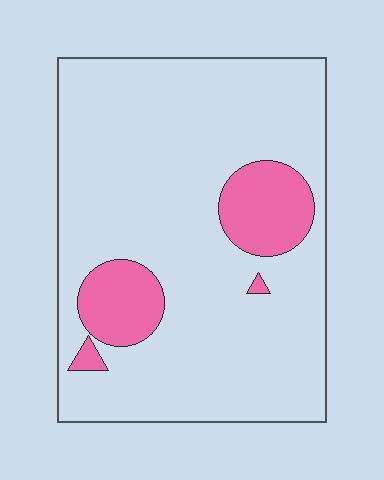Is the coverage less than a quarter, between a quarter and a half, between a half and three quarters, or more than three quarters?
Less than a quarter.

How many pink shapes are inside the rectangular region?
4.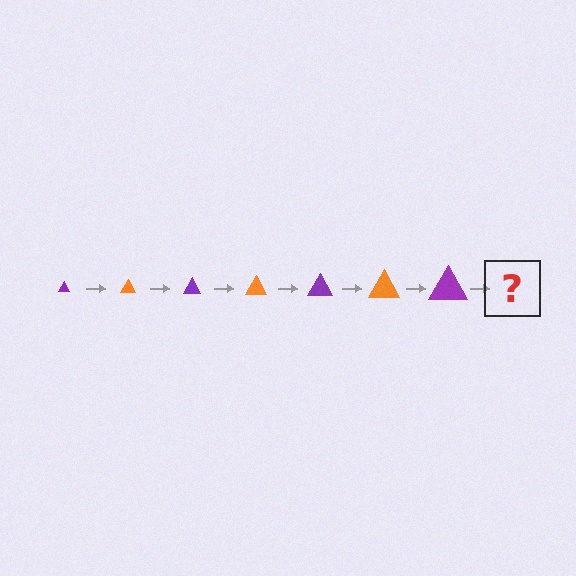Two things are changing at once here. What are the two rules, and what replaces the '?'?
The two rules are that the triangle grows larger each step and the color cycles through purple and orange. The '?' should be an orange triangle, larger than the previous one.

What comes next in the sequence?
The next element should be an orange triangle, larger than the previous one.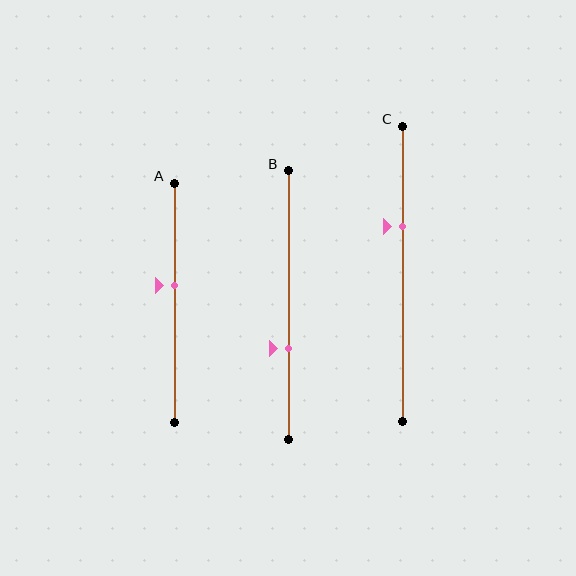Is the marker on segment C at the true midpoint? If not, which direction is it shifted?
No, the marker on segment C is shifted upward by about 16% of the segment length.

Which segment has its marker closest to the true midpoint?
Segment A has its marker closest to the true midpoint.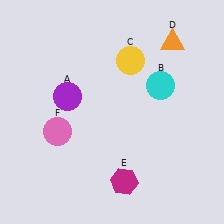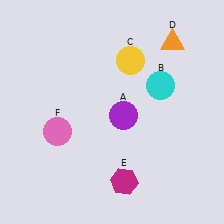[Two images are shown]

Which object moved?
The purple circle (A) moved right.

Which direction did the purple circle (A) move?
The purple circle (A) moved right.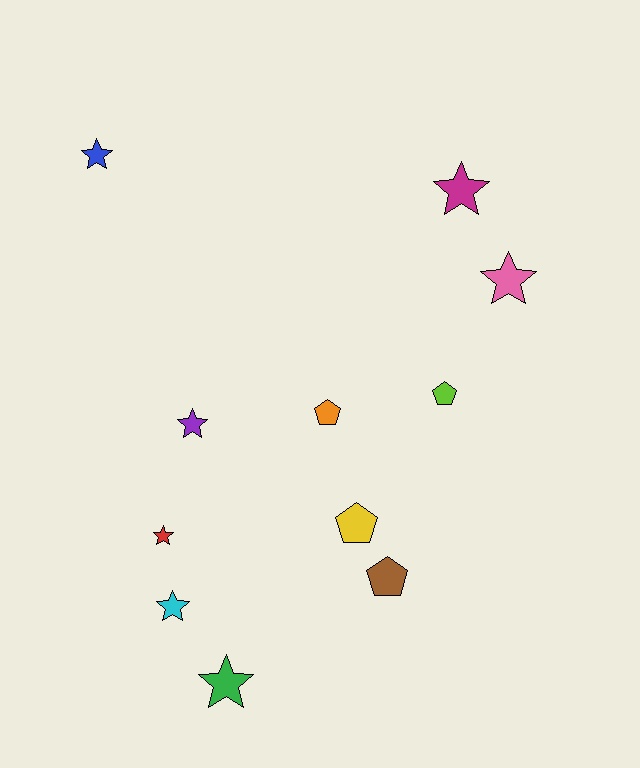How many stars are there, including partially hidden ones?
There are 7 stars.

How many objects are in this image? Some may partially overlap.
There are 11 objects.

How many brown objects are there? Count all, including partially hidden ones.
There is 1 brown object.